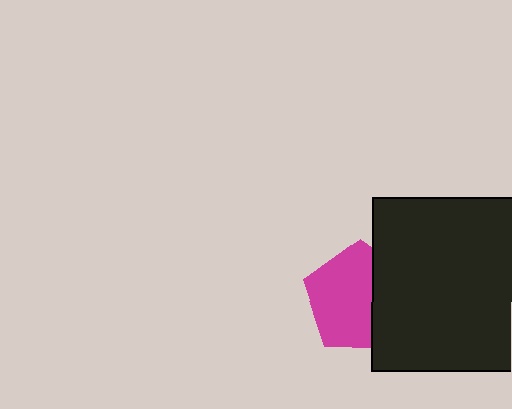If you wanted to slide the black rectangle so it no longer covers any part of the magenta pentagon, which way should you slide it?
Slide it right — that is the most direct way to separate the two shapes.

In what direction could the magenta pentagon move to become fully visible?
The magenta pentagon could move left. That would shift it out from behind the black rectangle entirely.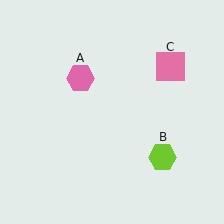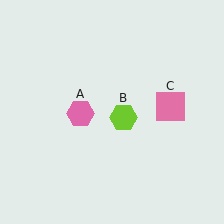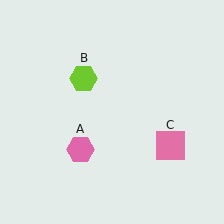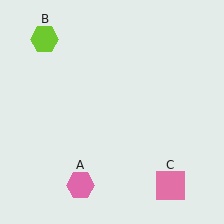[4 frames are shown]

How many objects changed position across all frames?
3 objects changed position: pink hexagon (object A), lime hexagon (object B), pink square (object C).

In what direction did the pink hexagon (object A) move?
The pink hexagon (object A) moved down.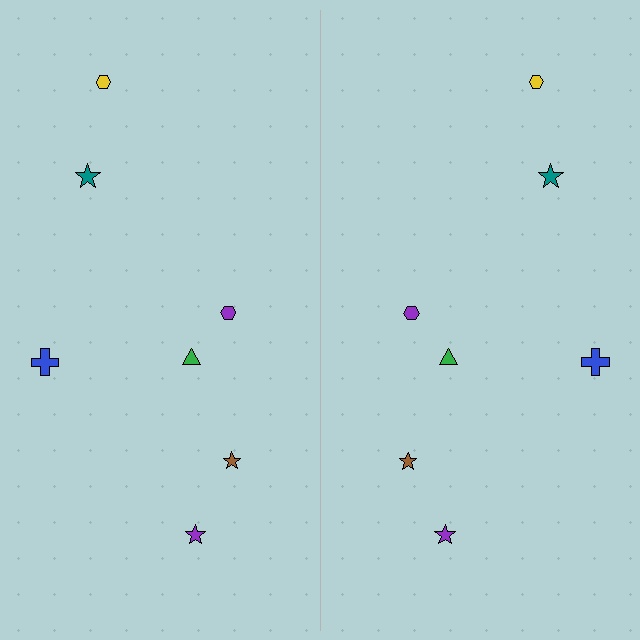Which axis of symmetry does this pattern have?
The pattern has a vertical axis of symmetry running through the center of the image.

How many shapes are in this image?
There are 14 shapes in this image.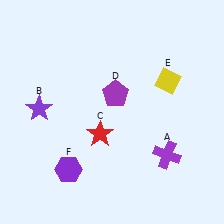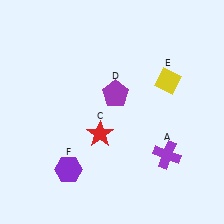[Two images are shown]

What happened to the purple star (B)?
The purple star (B) was removed in Image 2. It was in the top-left area of Image 1.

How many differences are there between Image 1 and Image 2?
There is 1 difference between the two images.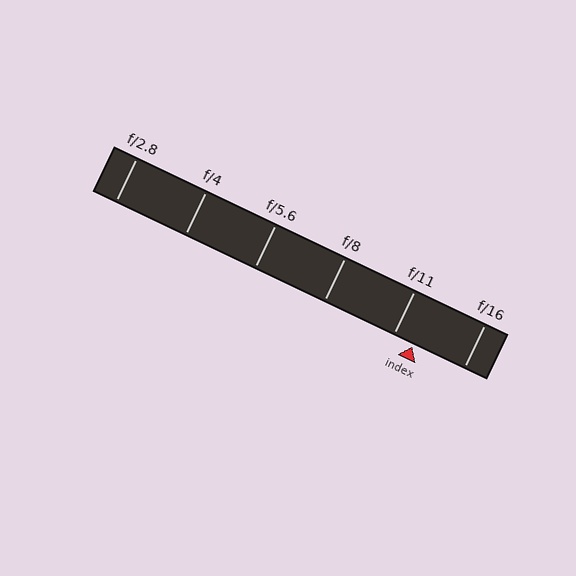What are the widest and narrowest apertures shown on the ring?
The widest aperture shown is f/2.8 and the narrowest is f/16.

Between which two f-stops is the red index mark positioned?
The index mark is between f/11 and f/16.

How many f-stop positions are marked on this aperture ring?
There are 6 f-stop positions marked.